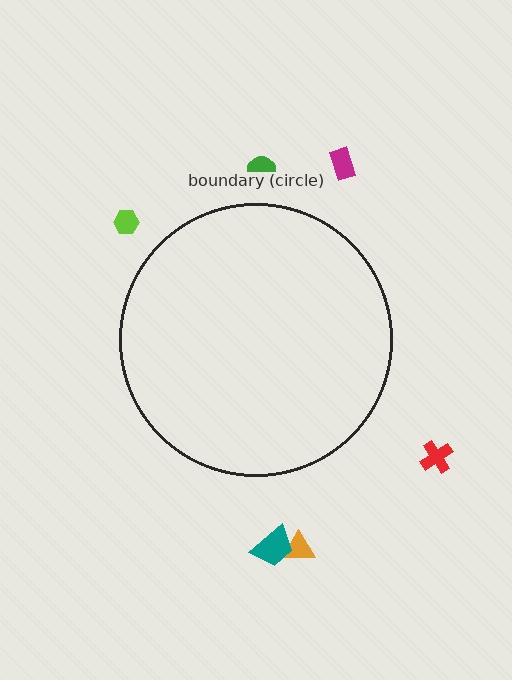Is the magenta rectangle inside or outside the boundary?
Outside.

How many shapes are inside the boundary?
0 inside, 6 outside.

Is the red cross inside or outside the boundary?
Outside.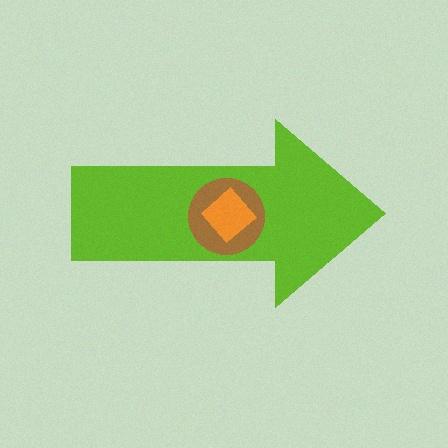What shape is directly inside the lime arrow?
The brown circle.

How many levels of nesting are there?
3.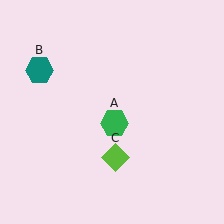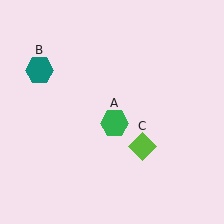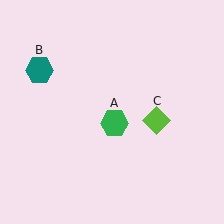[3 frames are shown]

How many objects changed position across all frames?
1 object changed position: lime diamond (object C).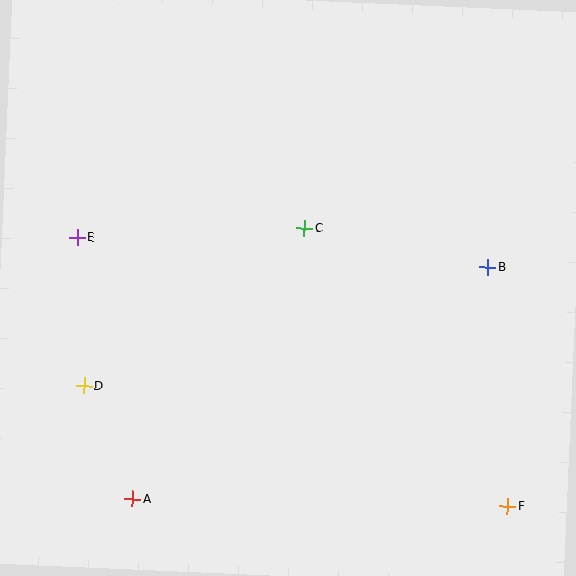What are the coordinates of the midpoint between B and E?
The midpoint between B and E is at (283, 252).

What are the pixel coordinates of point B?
Point B is at (488, 267).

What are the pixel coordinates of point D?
Point D is at (84, 385).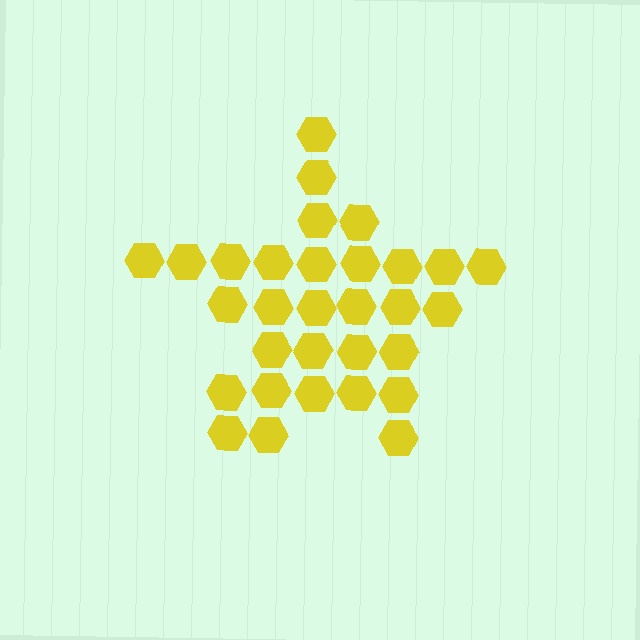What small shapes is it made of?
It is made of small hexagons.